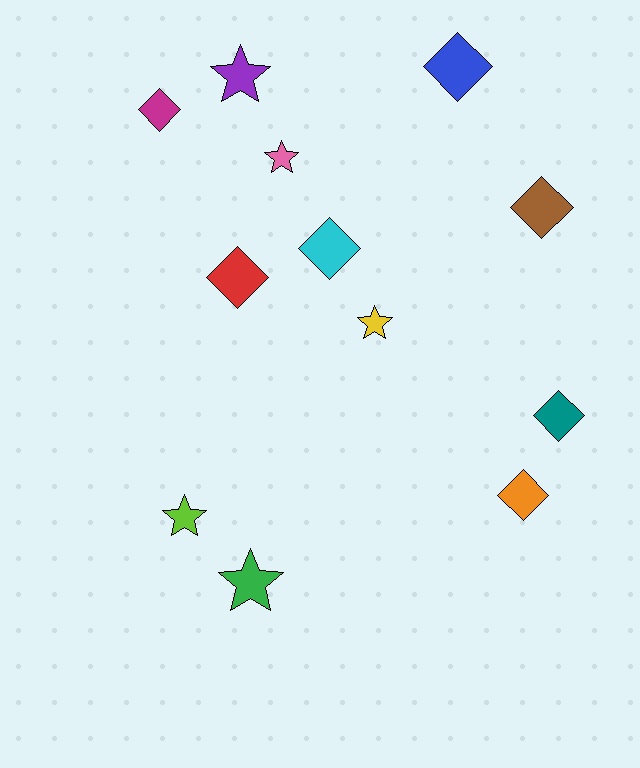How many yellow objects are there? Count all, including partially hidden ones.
There is 1 yellow object.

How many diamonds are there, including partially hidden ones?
There are 7 diamonds.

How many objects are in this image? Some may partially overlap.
There are 12 objects.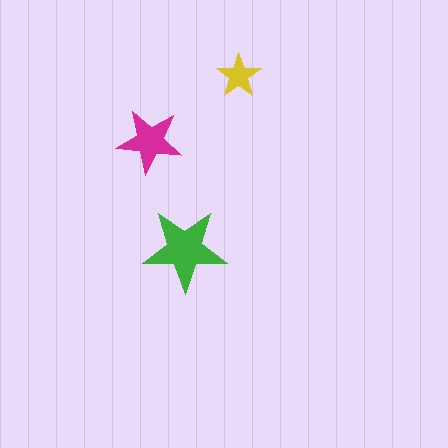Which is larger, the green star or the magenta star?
The green one.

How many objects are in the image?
There are 3 objects in the image.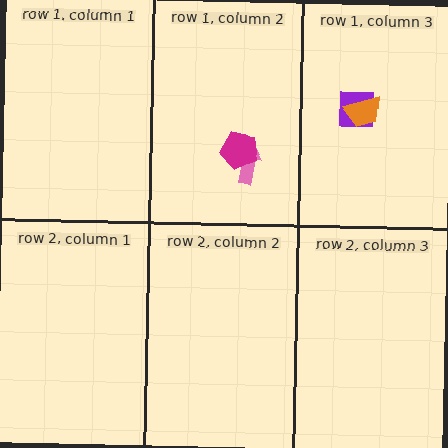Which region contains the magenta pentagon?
The row 1, column 2 region.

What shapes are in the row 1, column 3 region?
The purple square, the orange trapezoid.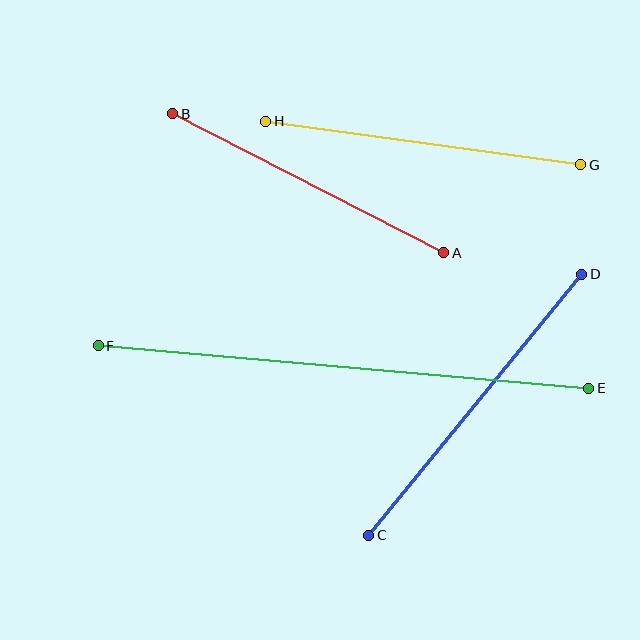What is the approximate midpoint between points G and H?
The midpoint is at approximately (423, 143) pixels.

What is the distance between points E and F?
The distance is approximately 492 pixels.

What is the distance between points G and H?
The distance is approximately 318 pixels.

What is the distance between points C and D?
The distance is approximately 337 pixels.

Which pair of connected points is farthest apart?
Points E and F are farthest apart.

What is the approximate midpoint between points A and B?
The midpoint is at approximately (308, 183) pixels.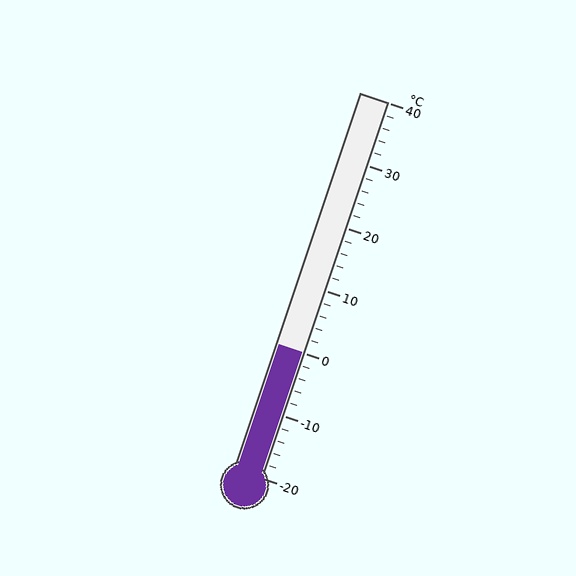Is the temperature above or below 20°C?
The temperature is below 20°C.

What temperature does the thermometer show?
The thermometer shows approximately 0°C.